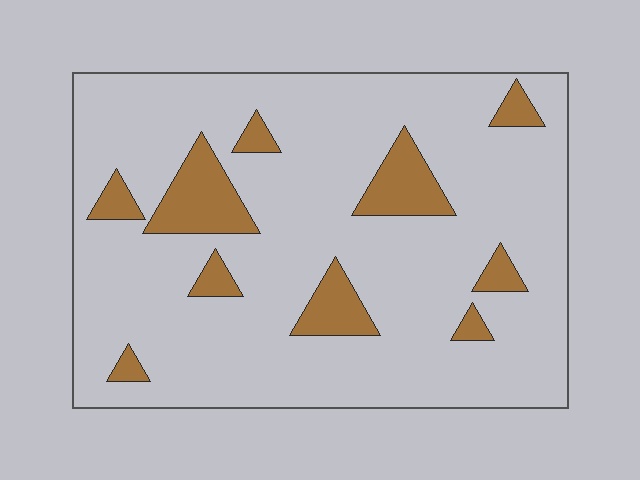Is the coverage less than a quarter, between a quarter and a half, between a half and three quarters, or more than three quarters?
Less than a quarter.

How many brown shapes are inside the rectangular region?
10.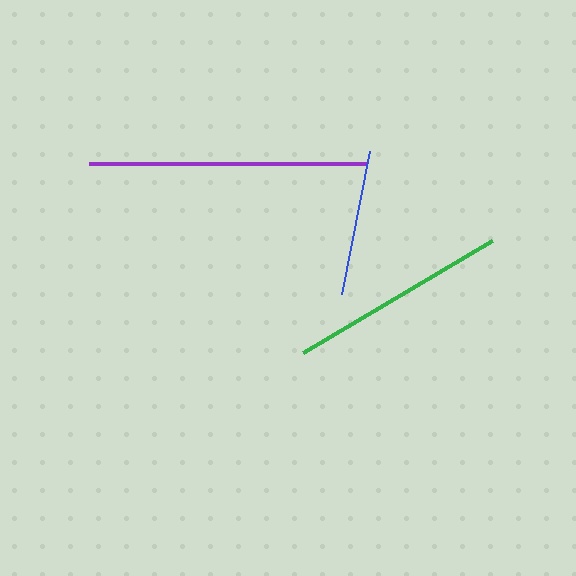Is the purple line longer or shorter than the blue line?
The purple line is longer than the blue line.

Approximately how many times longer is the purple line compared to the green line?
The purple line is approximately 1.3 times the length of the green line.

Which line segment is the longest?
The purple line is the longest at approximately 277 pixels.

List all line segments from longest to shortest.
From longest to shortest: purple, green, blue.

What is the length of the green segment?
The green segment is approximately 220 pixels long.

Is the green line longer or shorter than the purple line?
The purple line is longer than the green line.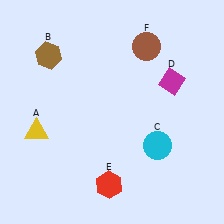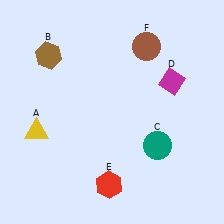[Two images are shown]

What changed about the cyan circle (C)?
In Image 1, C is cyan. In Image 2, it changed to teal.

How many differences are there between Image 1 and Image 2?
There is 1 difference between the two images.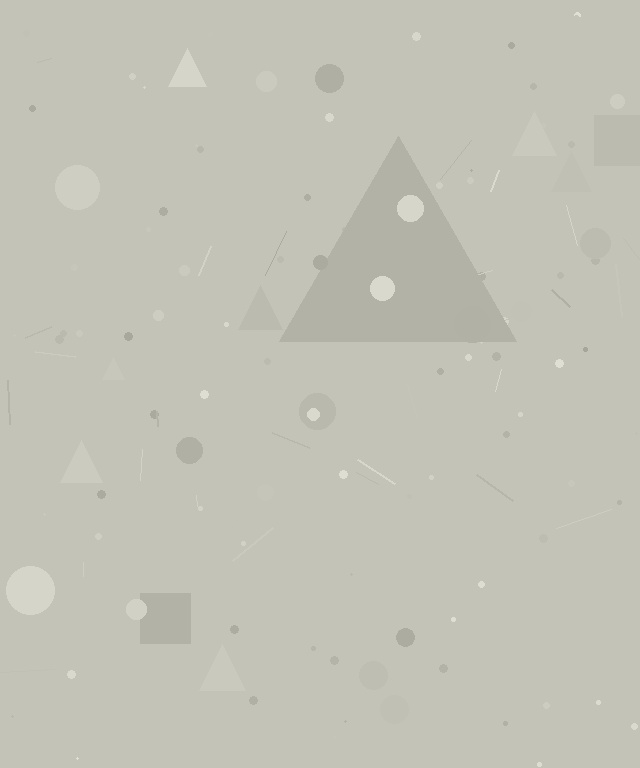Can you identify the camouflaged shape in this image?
The camouflaged shape is a triangle.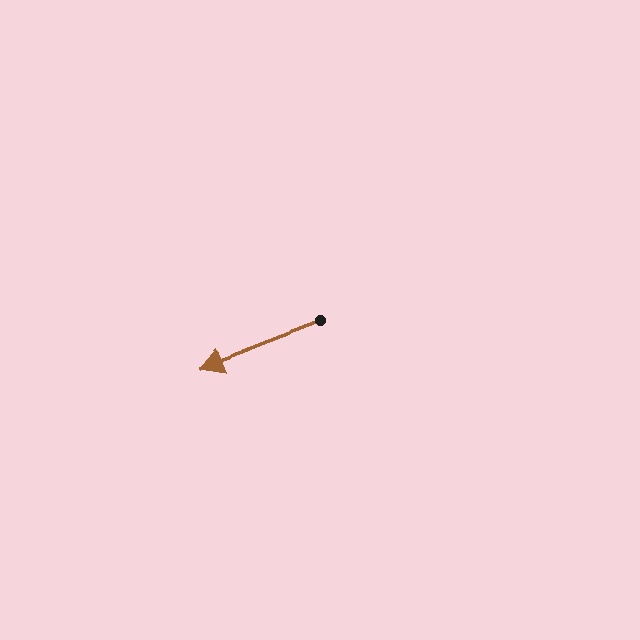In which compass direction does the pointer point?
West.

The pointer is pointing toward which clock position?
Roughly 8 o'clock.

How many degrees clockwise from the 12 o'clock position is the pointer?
Approximately 249 degrees.